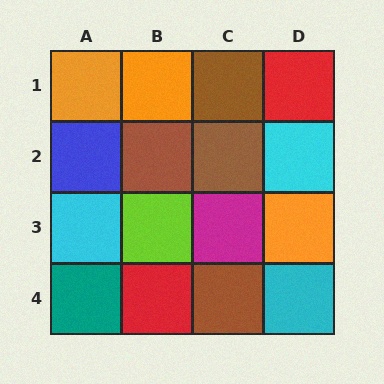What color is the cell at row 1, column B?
Orange.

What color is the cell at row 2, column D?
Cyan.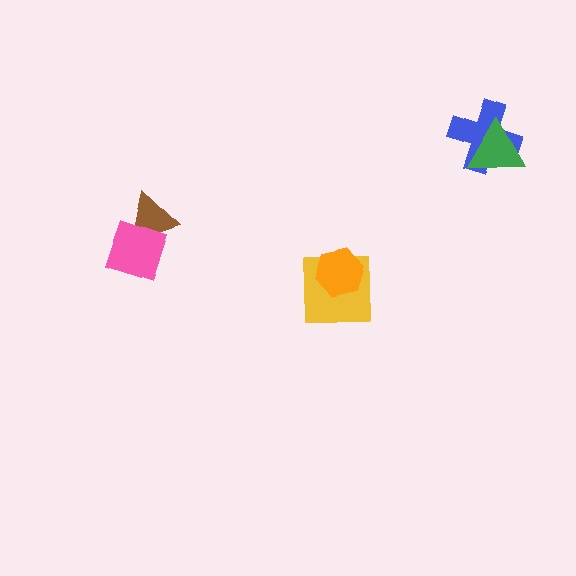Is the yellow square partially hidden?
Yes, it is partially covered by another shape.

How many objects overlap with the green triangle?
1 object overlaps with the green triangle.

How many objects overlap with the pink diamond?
1 object overlaps with the pink diamond.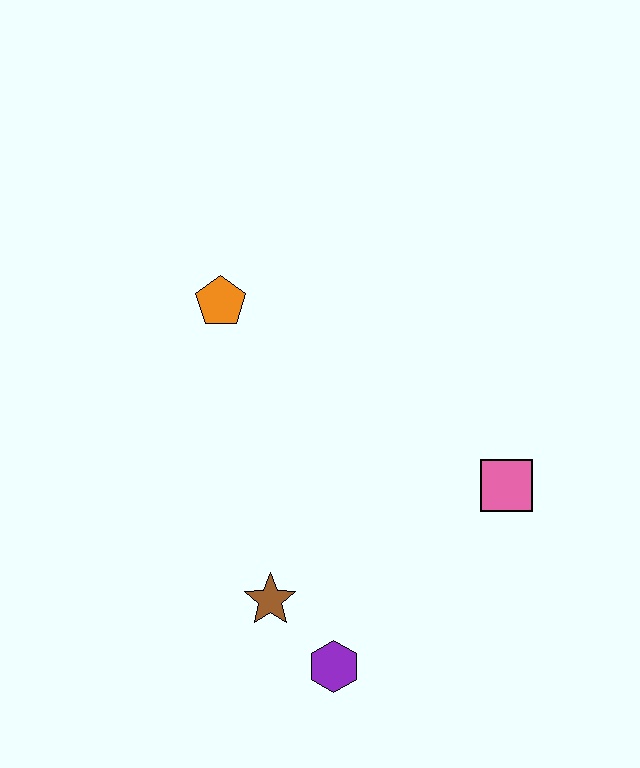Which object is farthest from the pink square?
The orange pentagon is farthest from the pink square.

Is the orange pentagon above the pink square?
Yes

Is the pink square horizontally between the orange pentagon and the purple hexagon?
No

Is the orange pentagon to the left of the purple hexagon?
Yes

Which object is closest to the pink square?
The purple hexagon is closest to the pink square.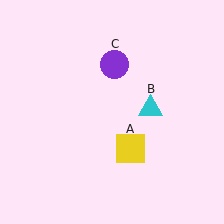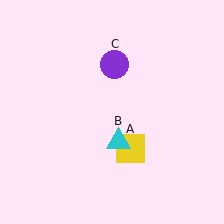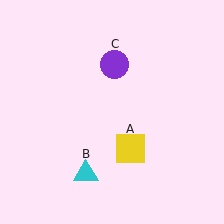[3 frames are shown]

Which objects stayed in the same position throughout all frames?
Yellow square (object A) and purple circle (object C) remained stationary.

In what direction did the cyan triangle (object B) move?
The cyan triangle (object B) moved down and to the left.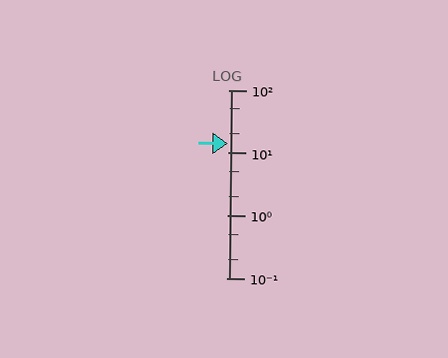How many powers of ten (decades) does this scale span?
The scale spans 3 decades, from 0.1 to 100.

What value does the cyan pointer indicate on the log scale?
The pointer indicates approximately 14.